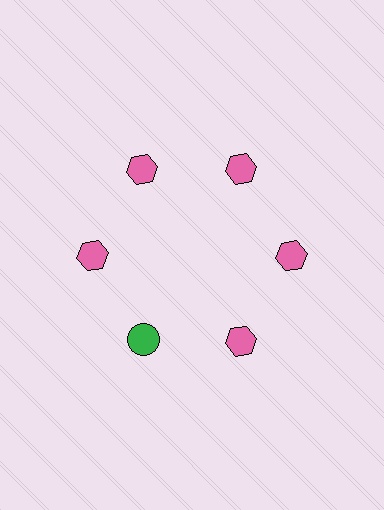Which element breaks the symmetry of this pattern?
The green circle at roughly the 7 o'clock position breaks the symmetry. All other shapes are pink hexagons.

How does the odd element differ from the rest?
It differs in both color (green instead of pink) and shape (circle instead of hexagon).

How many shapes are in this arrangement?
There are 6 shapes arranged in a ring pattern.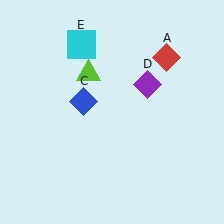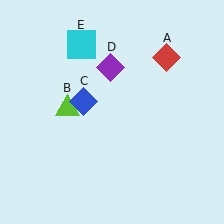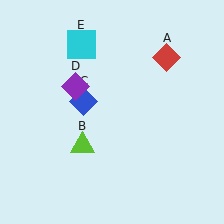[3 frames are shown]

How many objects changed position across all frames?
2 objects changed position: lime triangle (object B), purple diamond (object D).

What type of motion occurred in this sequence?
The lime triangle (object B), purple diamond (object D) rotated counterclockwise around the center of the scene.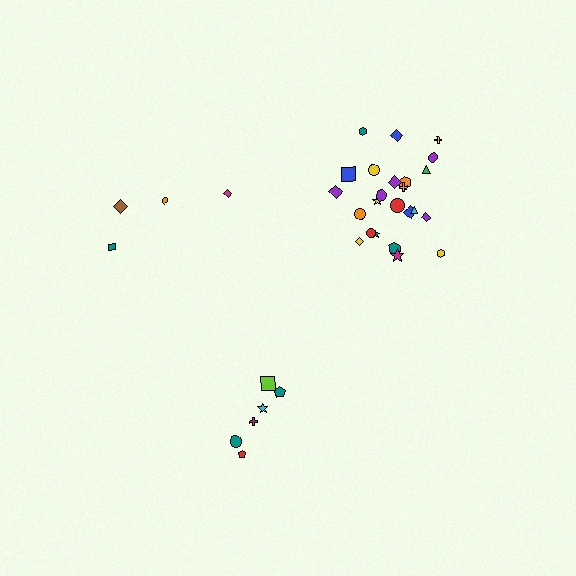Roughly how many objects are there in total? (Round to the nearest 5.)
Roughly 35 objects in total.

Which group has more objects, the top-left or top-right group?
The top-right group.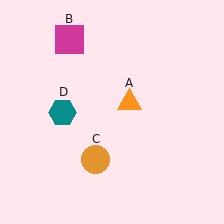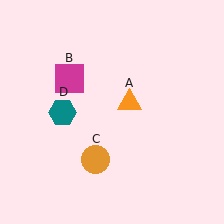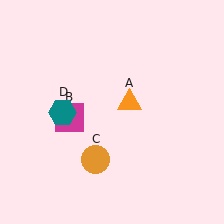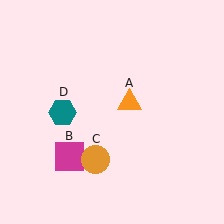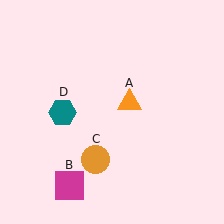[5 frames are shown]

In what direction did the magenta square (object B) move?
The magenta square (object B) moved down.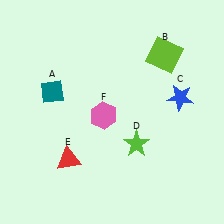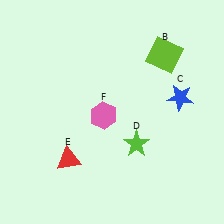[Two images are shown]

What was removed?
The teal diamond (A) was removed in Image 2.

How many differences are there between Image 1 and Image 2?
There is 1 difference between the two images.